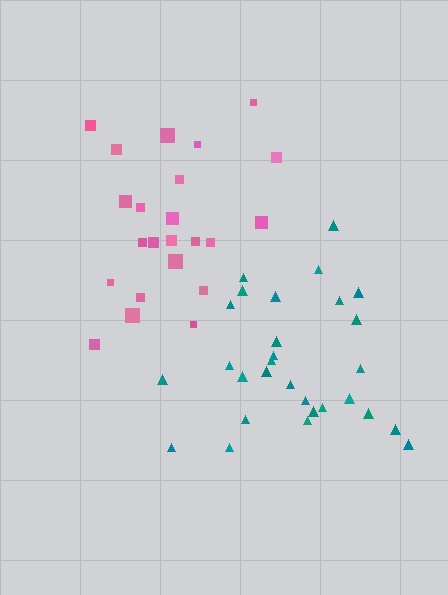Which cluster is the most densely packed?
Pink.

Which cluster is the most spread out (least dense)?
Teal.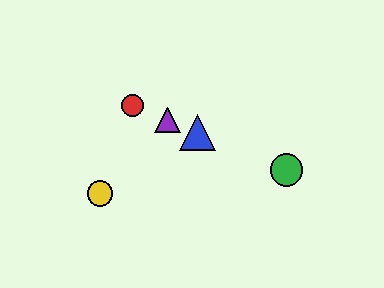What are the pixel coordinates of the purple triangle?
The purple triangle is at (168, 120).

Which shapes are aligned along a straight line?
The red circle, the blue triangle, the green circle, the purple triangle are aligned along a straight line.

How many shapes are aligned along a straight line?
4 shapes (the red circle, the blue triangle, the green circle, the purple triangle) are aligned along a straight line.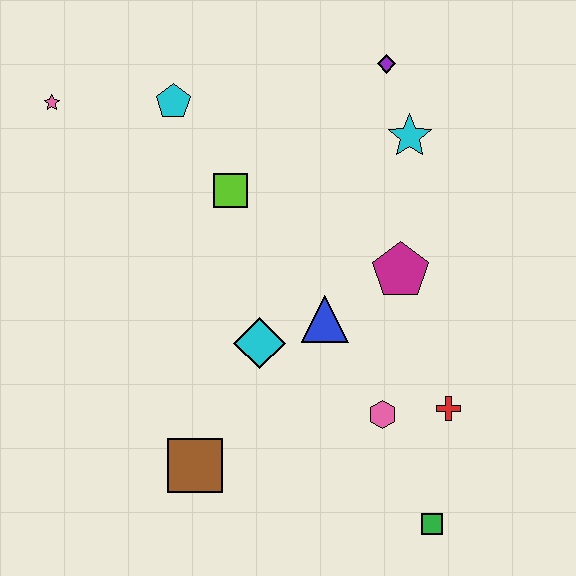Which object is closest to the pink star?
The cyan pentagon is closest to the pink star.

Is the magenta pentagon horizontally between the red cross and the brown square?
Yes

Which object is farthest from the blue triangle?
The pink star is farthest from the blue triangle.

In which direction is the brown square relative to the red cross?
The brown square is to the left of the red cross.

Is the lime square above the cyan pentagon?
No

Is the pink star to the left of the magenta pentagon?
Yes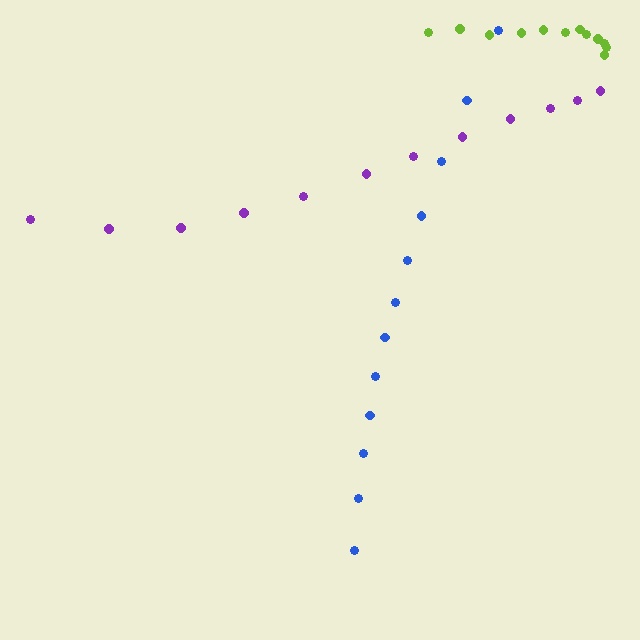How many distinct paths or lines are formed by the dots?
There are 3 distinct paths.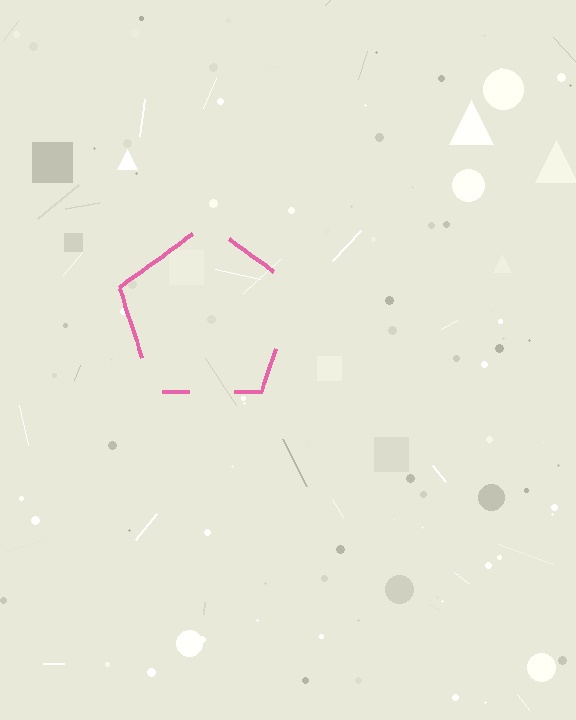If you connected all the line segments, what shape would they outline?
They would outline a pentagon.